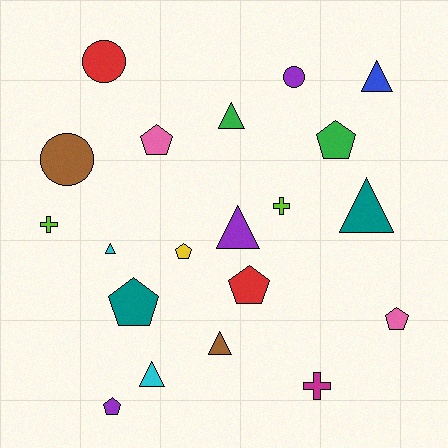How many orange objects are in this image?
There are no orange objects.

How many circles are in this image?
There are 3 circles.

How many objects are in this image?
There are 20 objects.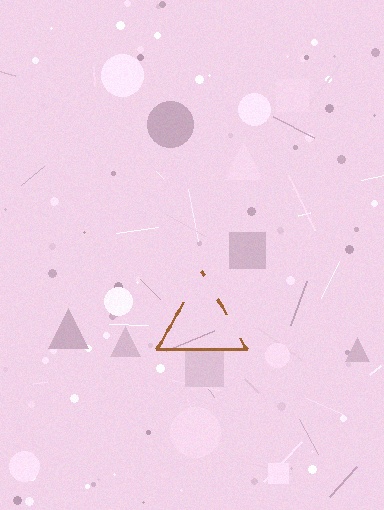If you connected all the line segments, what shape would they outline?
They would outline a triangle.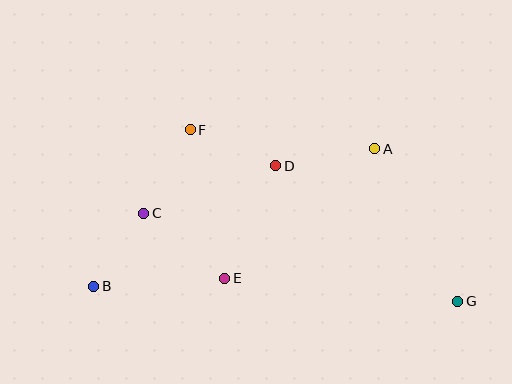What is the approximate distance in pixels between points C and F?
The distance between C and F is approximately 96 pixels.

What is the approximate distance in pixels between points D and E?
The distance between D and E is approximately 124 pixels.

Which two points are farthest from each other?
Points B and G are farthest from each other.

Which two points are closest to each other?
Points B and C are closest to each other.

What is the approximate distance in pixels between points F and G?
The distance between F and G is approximately 318 pixels.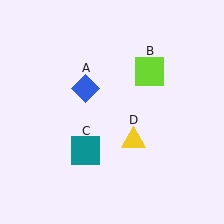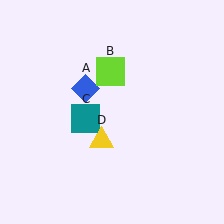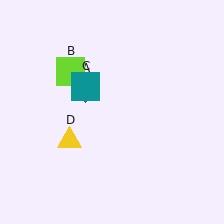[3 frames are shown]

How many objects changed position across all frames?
3 objects changed position: lime square (object B), teal square (object C), yellow triangle (object D).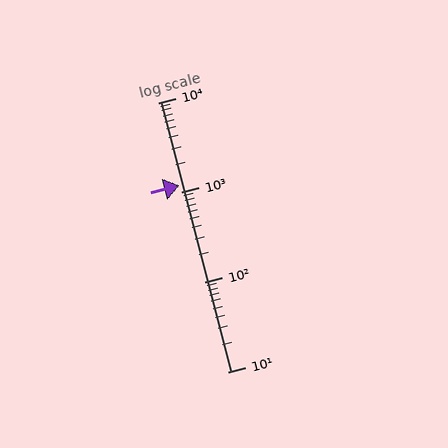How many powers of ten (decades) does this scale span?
The scale spans 3 decades, from 10 to 10000.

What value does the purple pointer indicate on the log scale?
The pointer indicates approximately 1200.